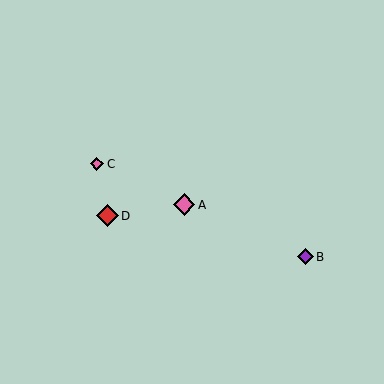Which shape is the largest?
The red diamond (labeled D) is the largest.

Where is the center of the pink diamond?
The center of the pink diamond is at (184, 205).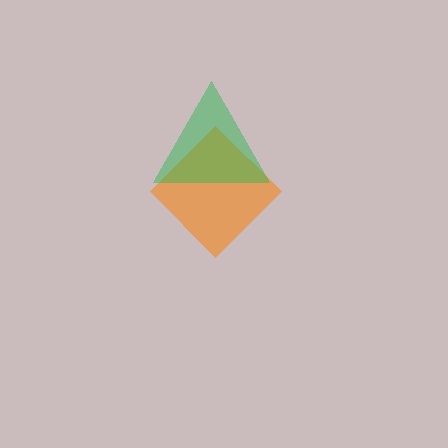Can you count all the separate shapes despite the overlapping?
Yes, there are 2 separate shapes.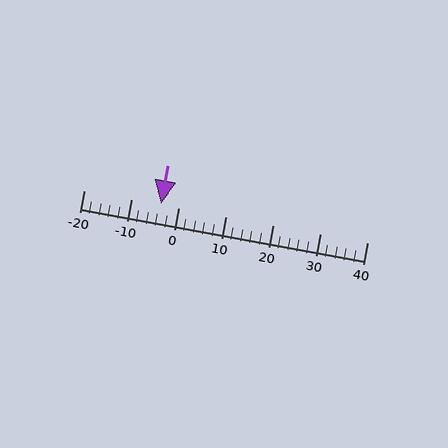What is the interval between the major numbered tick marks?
The major tick marks are spaced 10 units apart.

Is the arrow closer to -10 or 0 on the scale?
The arrow is closer to 0.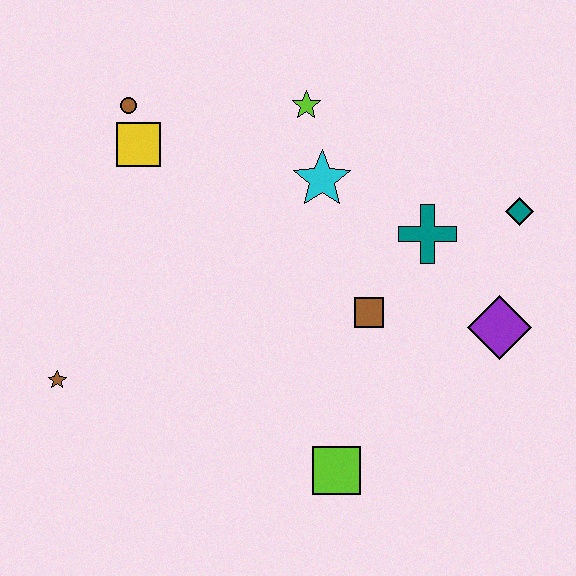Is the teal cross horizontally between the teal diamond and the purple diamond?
No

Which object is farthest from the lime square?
The brown circle is farthest from the lime square.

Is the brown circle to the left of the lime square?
Yes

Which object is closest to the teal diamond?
The teal cross is closest to the teal diamond.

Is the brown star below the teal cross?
Yes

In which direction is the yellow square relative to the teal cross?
The yellow square is to the left of the teal cross.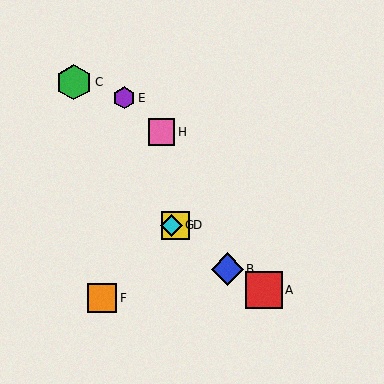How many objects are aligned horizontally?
2 objects (D, G) are aligned horizontally.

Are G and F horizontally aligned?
No, G is at y≈225 and F is at y≈298.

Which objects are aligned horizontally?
Objects D, G are aligned horizontally.